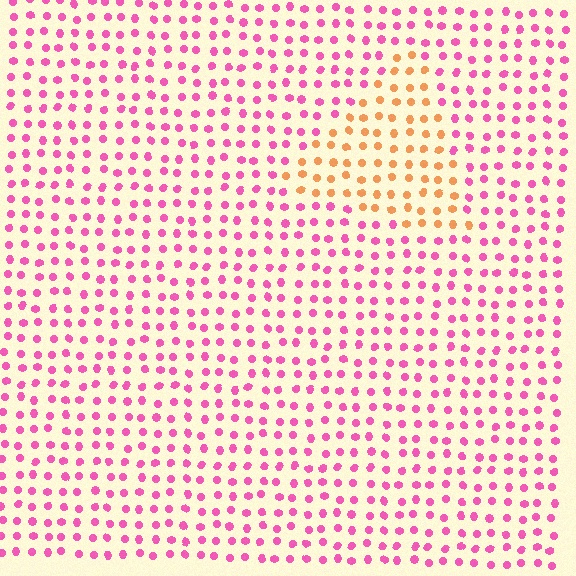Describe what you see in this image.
The image is filled with small pink elements in a uniform arrangement. A triangle-shaped region is visible where the elements are tinted to a slightly different hue, forming a subtle color boundary.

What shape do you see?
I see a triangle.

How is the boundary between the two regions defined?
The boundary is defined purely by a slight shift in hue (about 62 degrees). Spacing, size, and orientation are identical on both sides.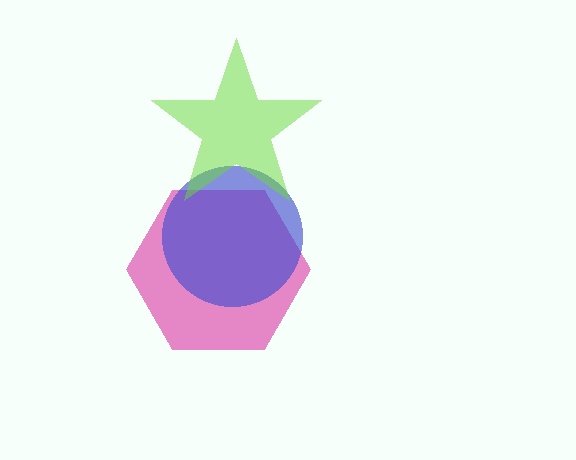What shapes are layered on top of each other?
The layered shapes are: a magenta hexagon, a blue circle, a lime star.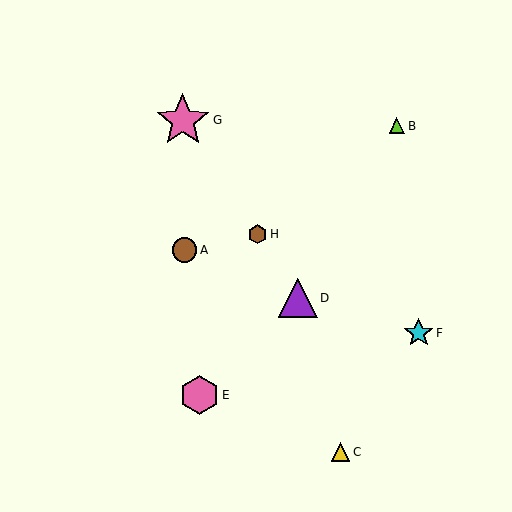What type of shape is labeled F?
Shape F is a cyan star.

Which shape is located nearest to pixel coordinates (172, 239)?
The brown circle (labeled A) at (184, 250) is nearest to that location.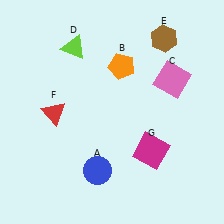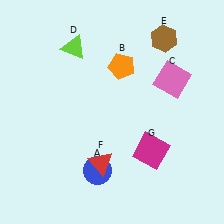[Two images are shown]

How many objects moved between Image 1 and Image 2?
1 object moved between the two images.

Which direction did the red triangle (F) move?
The red triangle (F) moved down.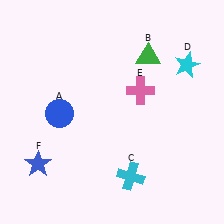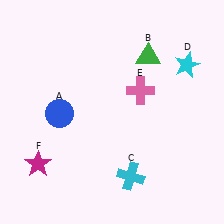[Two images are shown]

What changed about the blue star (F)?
In Image 1, F is blue. In Image 2, it changed to magenta.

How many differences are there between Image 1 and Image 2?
There is 1 difference between the two images.